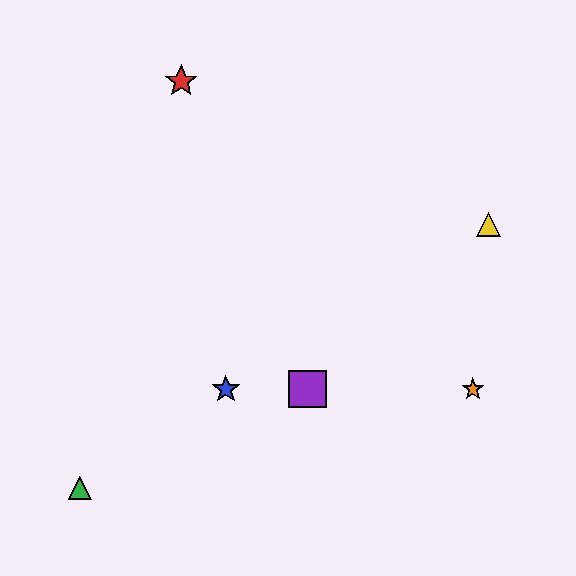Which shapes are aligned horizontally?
The blue star, the purple square, the orange star are aligned horizontally.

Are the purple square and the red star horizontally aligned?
No, the purple square is at y≈389 and the red star is at y≈81.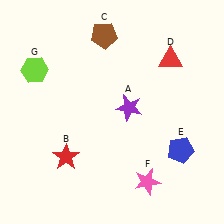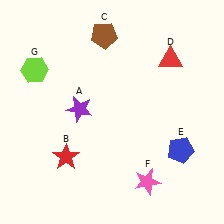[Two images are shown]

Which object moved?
The purple star (A) moved left.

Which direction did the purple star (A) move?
The purple star (A) moved left.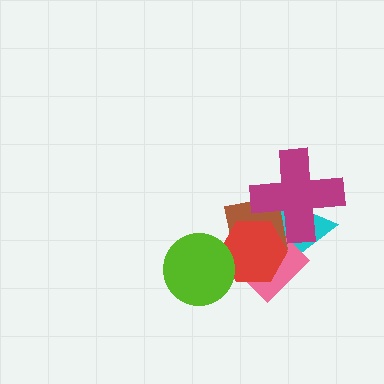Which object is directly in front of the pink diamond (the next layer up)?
The brown square is directly in front of the pink diamond.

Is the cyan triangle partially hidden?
Yes, it is partially covered by another shape.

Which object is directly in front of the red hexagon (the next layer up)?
The magenta cross is directly in front of the red hexagon.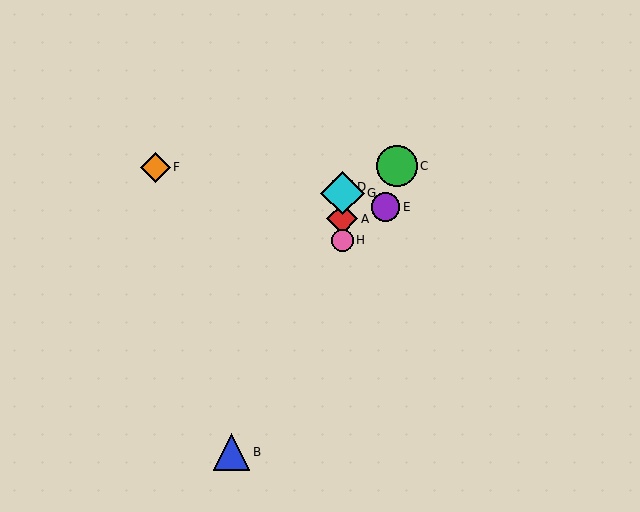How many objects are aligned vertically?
4 objects (A, D, G, H) are aligned vertically.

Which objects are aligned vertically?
Objects A, D, G, H are aligned vertically.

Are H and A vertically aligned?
Yes, both are at x≈342.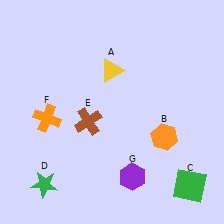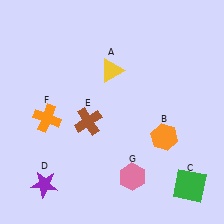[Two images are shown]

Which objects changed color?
D changed from green to purple. G changed from purple to pink.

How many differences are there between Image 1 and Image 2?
There are 2 differences between the two images.